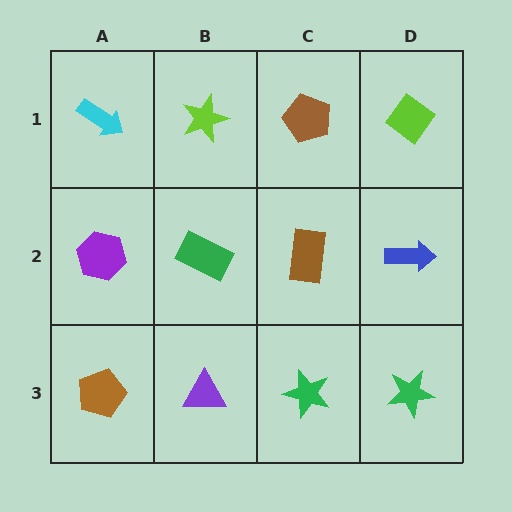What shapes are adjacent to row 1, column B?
A green rectangle (row 2, column B), a cyan arrow (row 1, column A), a brown pentagon (row 1, column C).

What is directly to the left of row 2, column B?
A purple hexagon.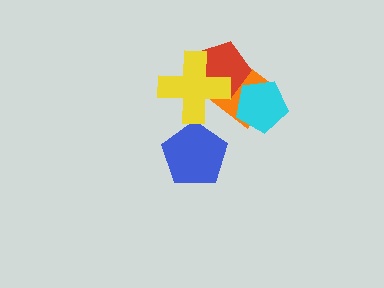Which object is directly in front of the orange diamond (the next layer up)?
The red pentagon is directly in front of the orange diamond.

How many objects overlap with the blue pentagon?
0 objects overlap with the blue pentagon.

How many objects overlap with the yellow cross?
2 objects overlap with the yellow cross.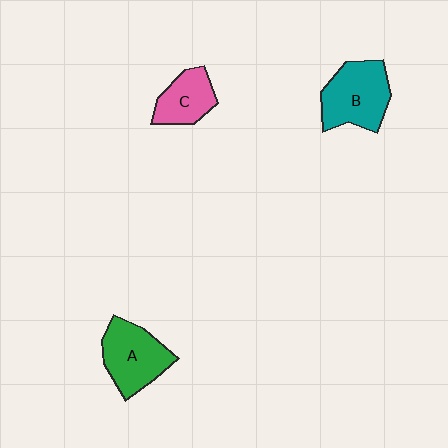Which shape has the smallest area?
Shape C (pink).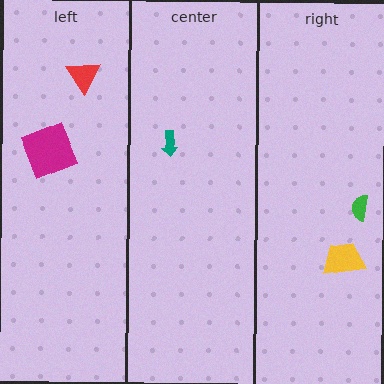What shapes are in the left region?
The magenta square, the red triangle.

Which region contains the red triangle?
The left region.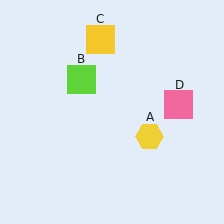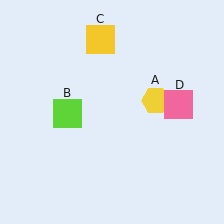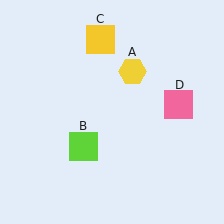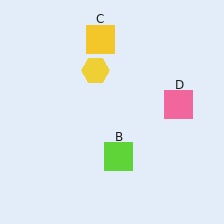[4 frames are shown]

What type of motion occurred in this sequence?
The yellow hexagon (object A), lime square (object B) rotated counterclockwise around the center of the scene.